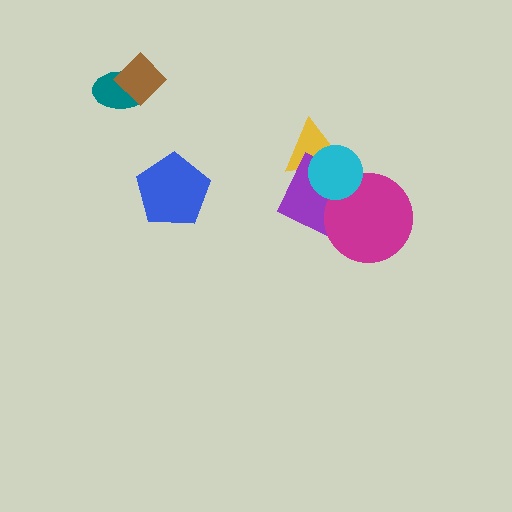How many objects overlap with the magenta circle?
2 objects overlap with the magenta circle.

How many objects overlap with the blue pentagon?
0 objects overlap with the blue pentagon.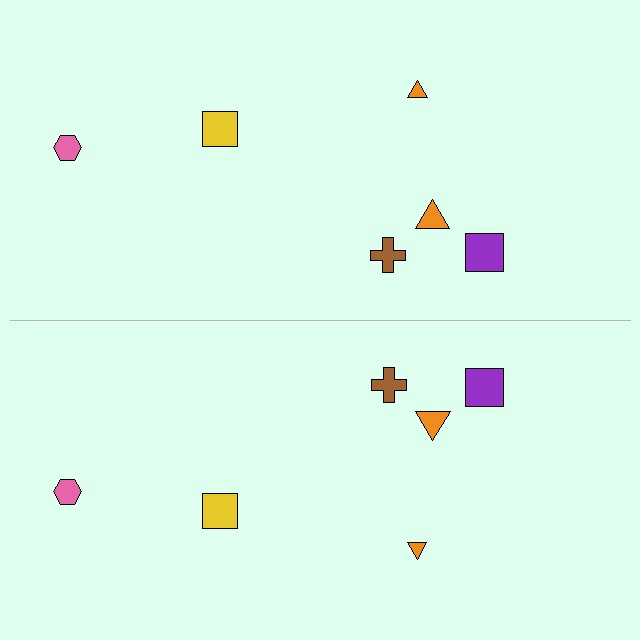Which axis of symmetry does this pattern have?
The pattern has a horizontal axis of symmetry running through the center of the image.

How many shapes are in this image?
There are 12 shapes in this image.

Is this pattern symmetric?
Yes, this pattern has bilateral (reflection) symmetry.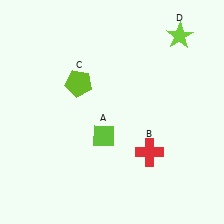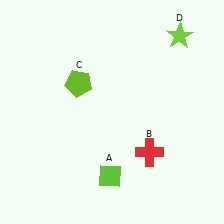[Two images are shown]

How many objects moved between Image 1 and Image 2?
1 object moved between the two images.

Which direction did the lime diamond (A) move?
The lime diamond (A) moved down.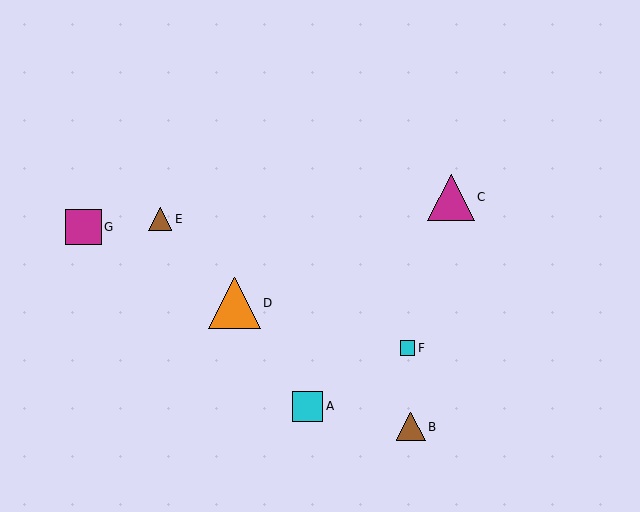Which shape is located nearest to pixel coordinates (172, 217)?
The brown triangle (labeled E) at (160, 219) is nearest to that location.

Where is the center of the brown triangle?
The center of the brown triangle is at (411, 427).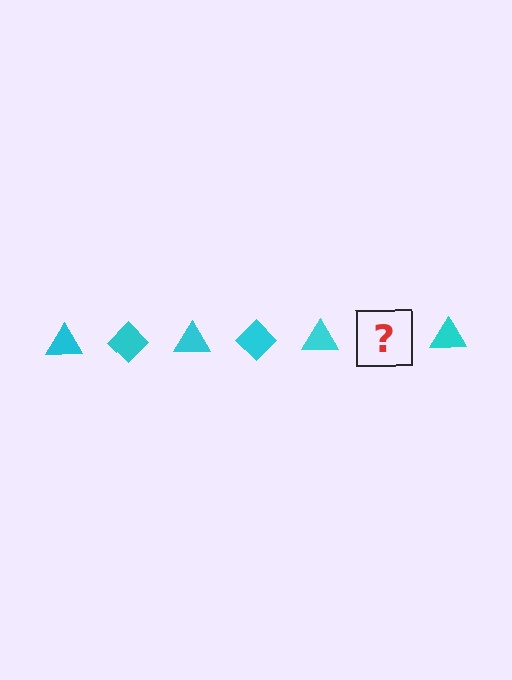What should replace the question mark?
The question mark should be replaced with a cyan diamond.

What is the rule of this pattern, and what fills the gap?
The rule is that the pattern cycles through triangle, diamond shapes in cyan. The gap should be filled with a cyan diamond.